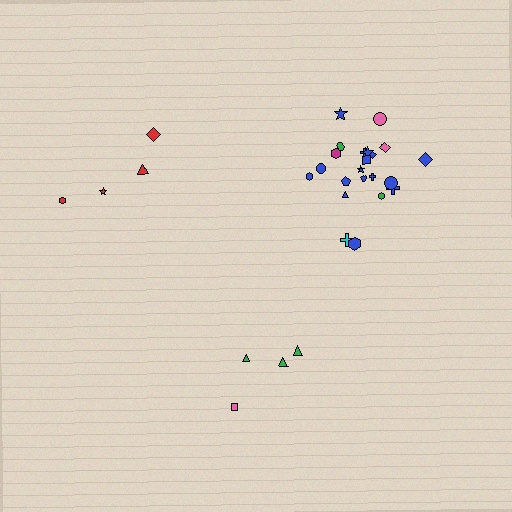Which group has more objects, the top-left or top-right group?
The top-right group.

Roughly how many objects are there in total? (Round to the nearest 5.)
Roughly 30 objects in total.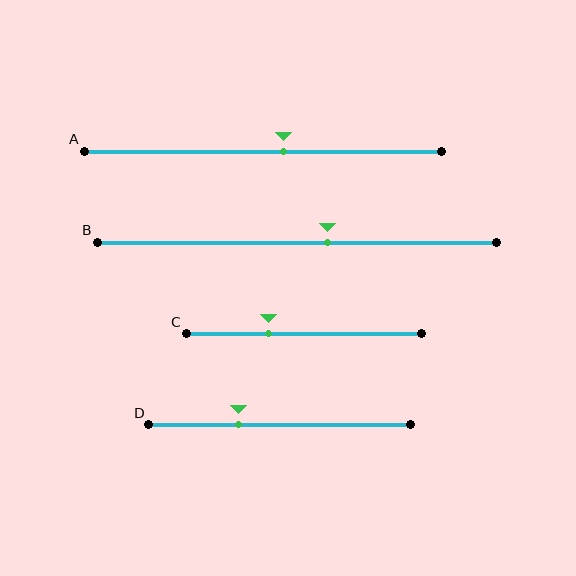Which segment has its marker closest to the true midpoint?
Segment A has its marker closest to the true midpoint.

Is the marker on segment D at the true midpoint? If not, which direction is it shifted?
No, the marker on segment D is shifted to the left by about 16% of the segment length.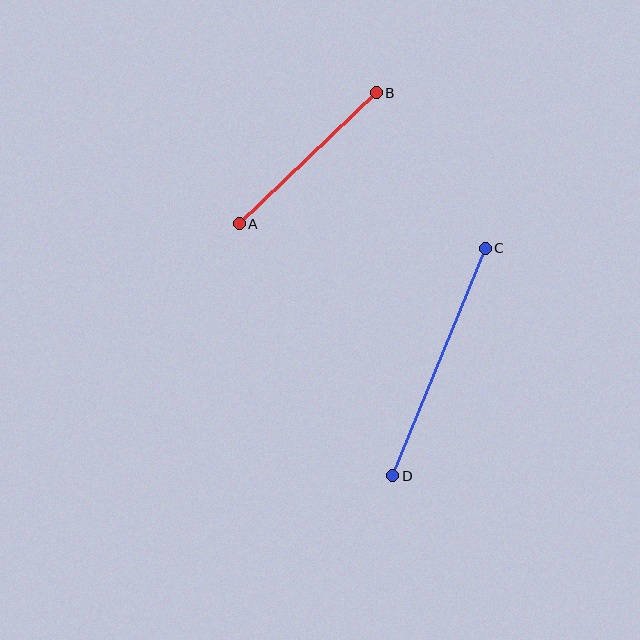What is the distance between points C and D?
The distance is approximately 245 pixels.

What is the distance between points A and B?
The distance is approximately 189 pixels.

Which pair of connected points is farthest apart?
Points C and D are farthest apart.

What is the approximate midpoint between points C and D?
The midpoint is at approximately (439, 362) pixels.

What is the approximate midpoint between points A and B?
The midpoint is at approximately (308, 158) pixels.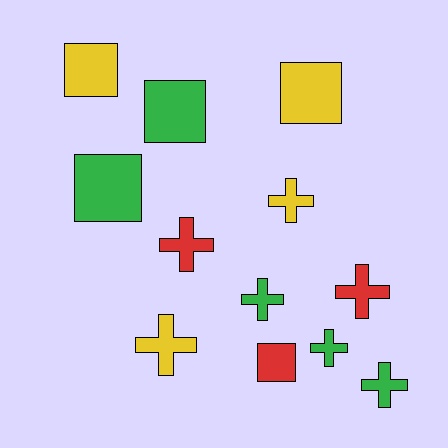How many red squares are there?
There is 1 red square.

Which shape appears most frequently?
Cross, with 7 objects.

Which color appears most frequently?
Green, with 5 objects.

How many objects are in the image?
There are 12 objects.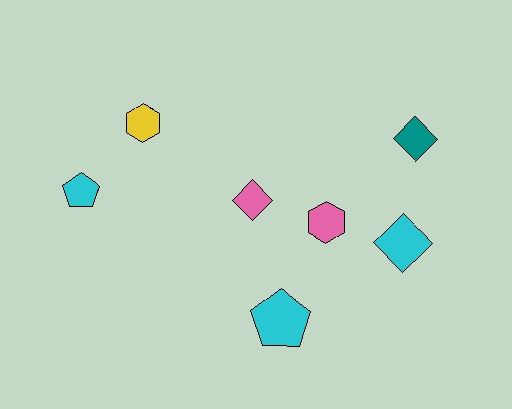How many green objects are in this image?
There are no green objects.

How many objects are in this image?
There are 7 objects.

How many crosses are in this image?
There are no crosses.